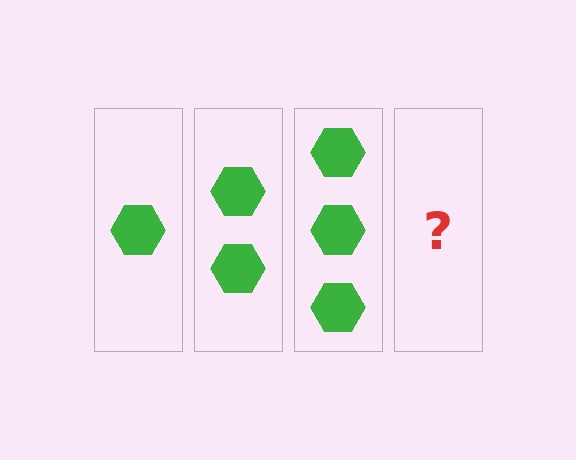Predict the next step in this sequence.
The next step is 4 hexagons.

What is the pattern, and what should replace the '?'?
The pattern is that each step adds one more hexagon. The '?' should be 4 hexagons.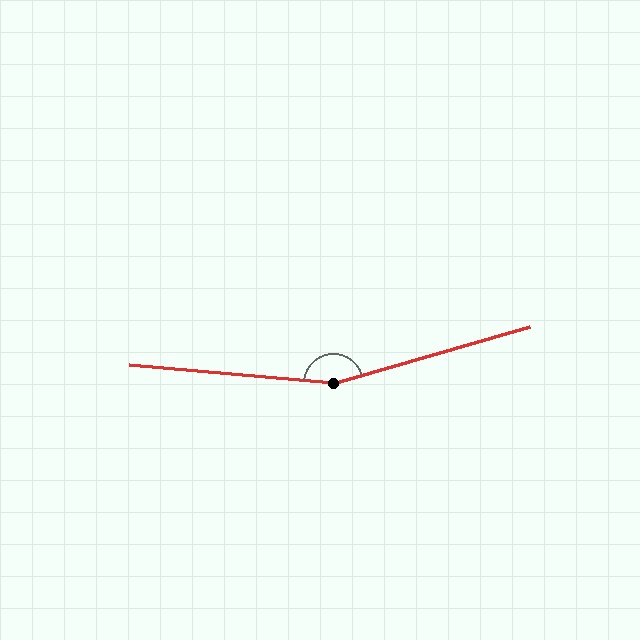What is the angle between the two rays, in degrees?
Approximately 159 degrees.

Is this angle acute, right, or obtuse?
It is obtuse.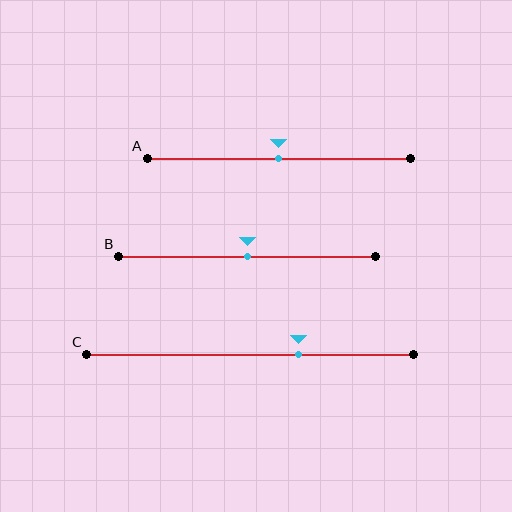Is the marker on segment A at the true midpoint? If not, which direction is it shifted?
Yes, the marker on segment A is at the true midpoint.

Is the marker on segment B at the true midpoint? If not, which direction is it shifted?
Yes, the marker on segment B is at the true midpoint.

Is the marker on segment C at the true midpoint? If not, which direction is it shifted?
No, the marker on segment C is shifted to the right by about 15% of the segment length.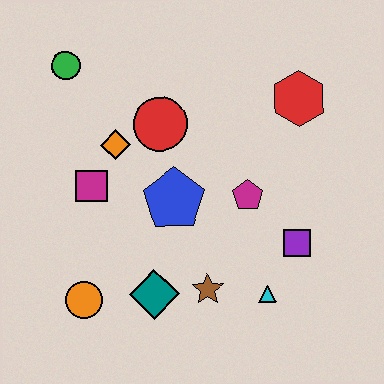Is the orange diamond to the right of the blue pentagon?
No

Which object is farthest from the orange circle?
The red hexagon is farthest from the orange circle.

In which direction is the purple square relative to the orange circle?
The purple square is to the right of the orange circle.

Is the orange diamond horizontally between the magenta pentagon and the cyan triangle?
No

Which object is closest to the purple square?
The cyan triangle is closest to the purple square.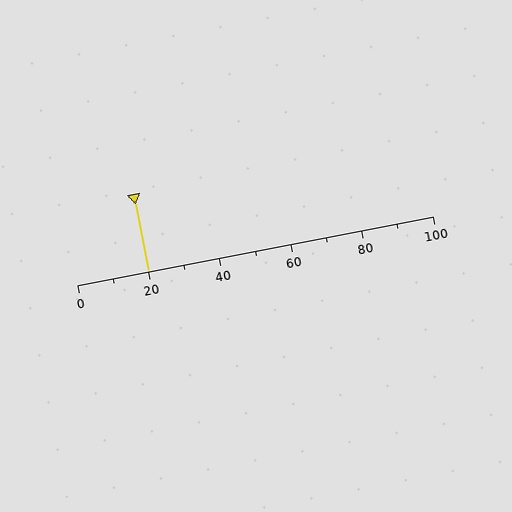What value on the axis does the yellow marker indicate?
The marker indicates approximately 20.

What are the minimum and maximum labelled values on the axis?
The axis runs from 0 to 100.